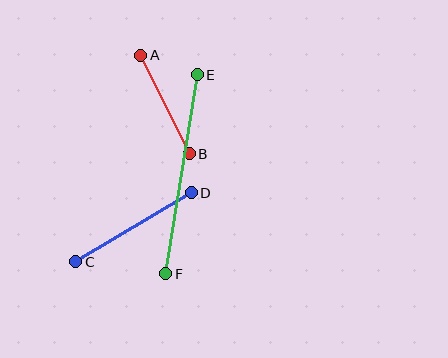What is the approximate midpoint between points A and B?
The midpoint is at approximately (165, 105) pixels.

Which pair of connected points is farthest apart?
Points E and F are farthest apart.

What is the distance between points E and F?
The distance is approximately 201 pixels.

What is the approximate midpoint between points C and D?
The midpoint is at approximately (134, 227) pixels.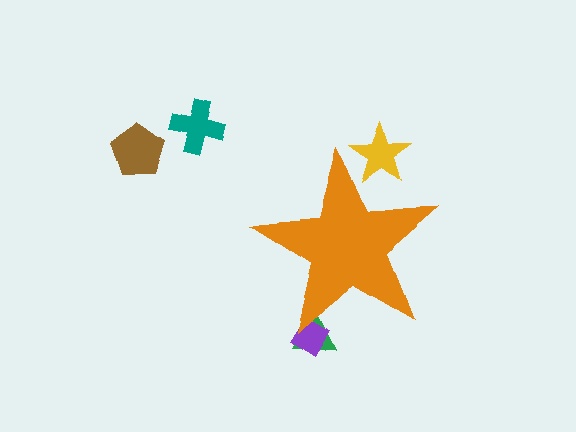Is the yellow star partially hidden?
Yes, the yellow star is partially hidden behind the orange star.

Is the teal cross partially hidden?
No, the teal cross is fully visible.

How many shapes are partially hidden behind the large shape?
3 shapes are partially hidden.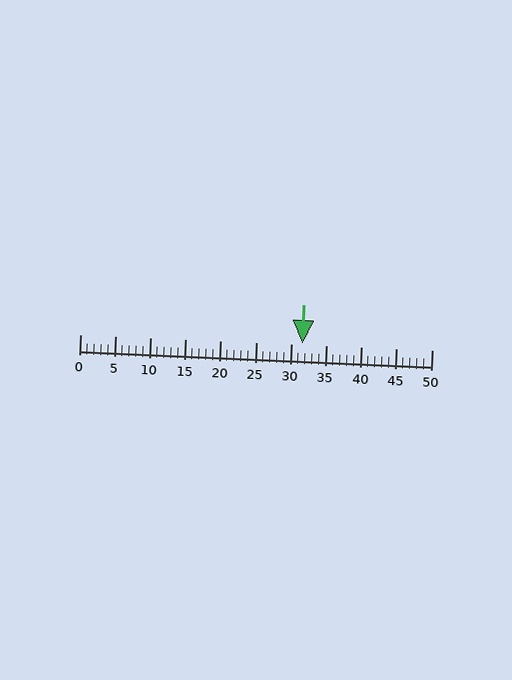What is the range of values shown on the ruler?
The ruler shows values from 0 to 50.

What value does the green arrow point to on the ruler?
The green arrow points to approximately 32.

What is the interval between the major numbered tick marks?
The major tick marks are spaced 5 units apart.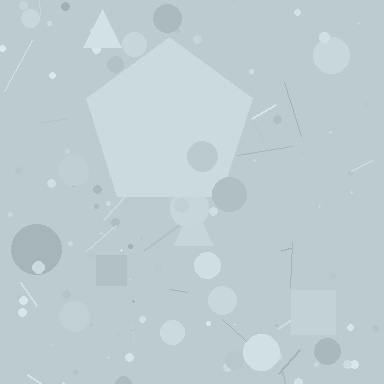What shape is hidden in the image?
A pentagon is hidden in the image.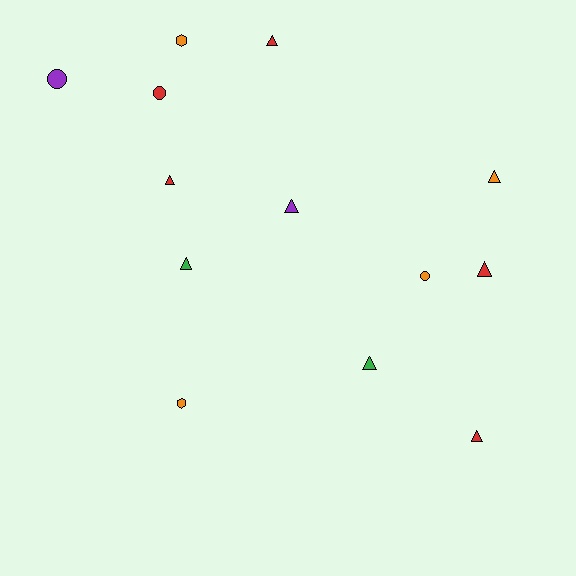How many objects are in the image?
There are 13 objects.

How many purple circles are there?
There is 1 purple circle.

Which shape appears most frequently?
Triangle, with 8 objects.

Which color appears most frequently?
Red, with 5 objects.